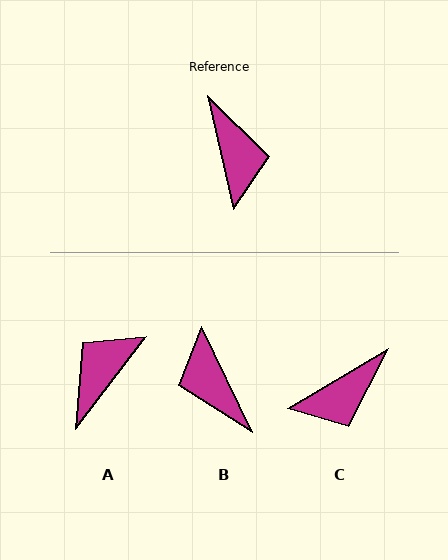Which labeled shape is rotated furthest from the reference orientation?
B, about 167 degrees away.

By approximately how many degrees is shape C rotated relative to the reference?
Approximately 72 degrees clockwise.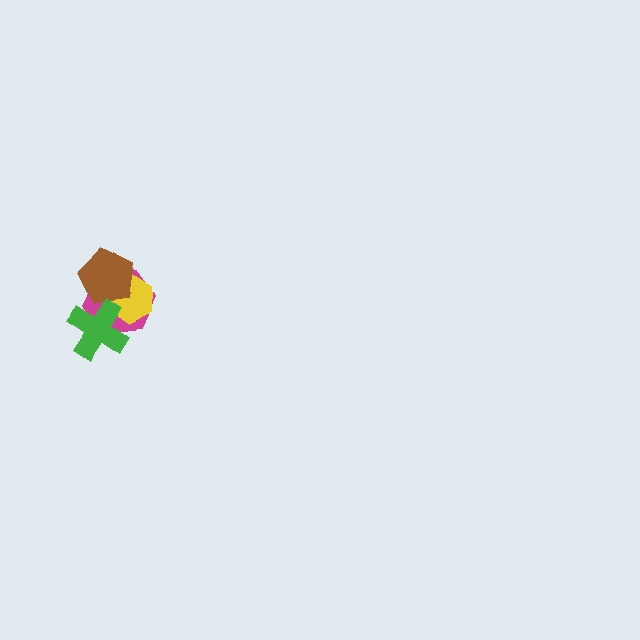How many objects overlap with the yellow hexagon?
3 objects overlap with the yellow hexagon.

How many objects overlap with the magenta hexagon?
3 objects overlap with the magenta hexagon.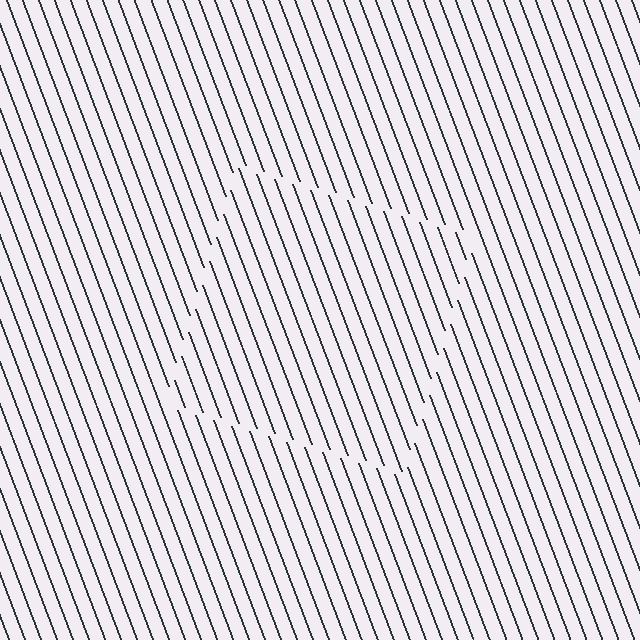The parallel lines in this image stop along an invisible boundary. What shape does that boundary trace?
An illusory square. The interior of the shape contains the same grating, shifted by half a period — the contour is defined by the phase discontinuity where line-ends from the inner and outer gratings abut.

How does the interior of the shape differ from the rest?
The interior of the shape contains the same grating, shifted by half a period — the contour is defined by the phase discontinuity where line-ends from the inner and outer gratings abut.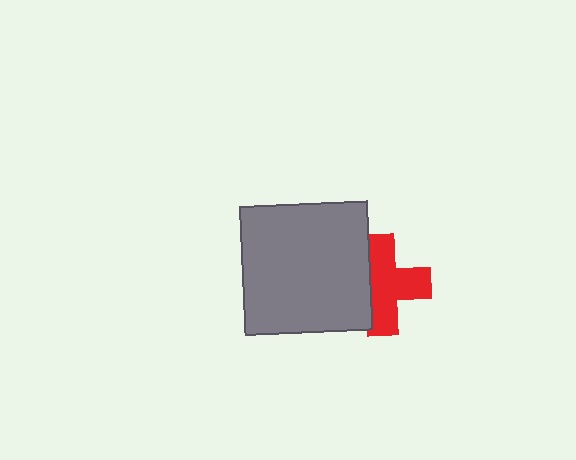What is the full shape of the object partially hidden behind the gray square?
The partially hidden object is a red cross.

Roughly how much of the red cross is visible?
Most of it is visible (roughly 66%).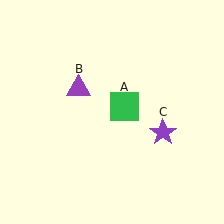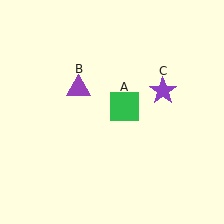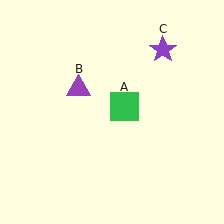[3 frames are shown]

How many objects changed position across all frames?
1 object changed position: purple star (object C).